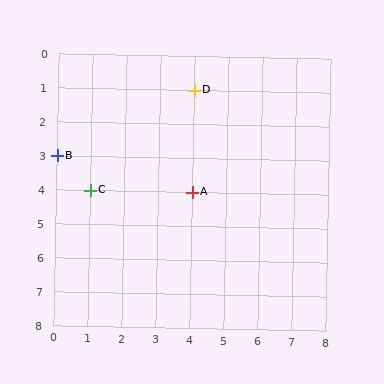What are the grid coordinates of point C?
Point C is at grid coordinates (1, 4).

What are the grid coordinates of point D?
Point D is at grid coordinates (4, 1).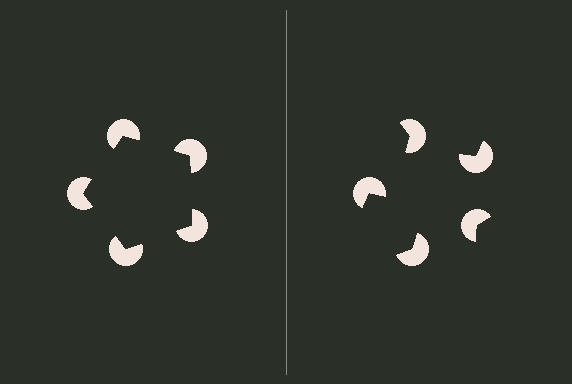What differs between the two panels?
The pac-man discs are positioned identically on both sides; only the wedge orientations differ. On the left they align to a pentagon; on the right they are misaligned.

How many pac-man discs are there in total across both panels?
10 — 5 on each side.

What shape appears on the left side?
An illusory pentagon.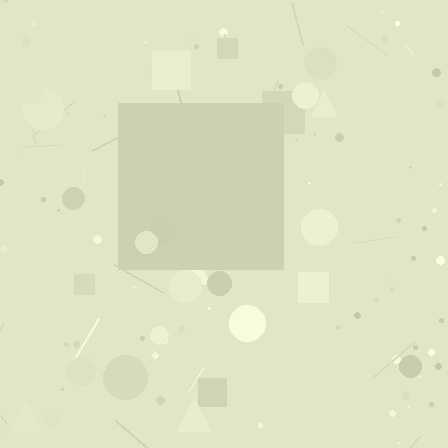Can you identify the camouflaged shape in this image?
The camouflaged shape is a square.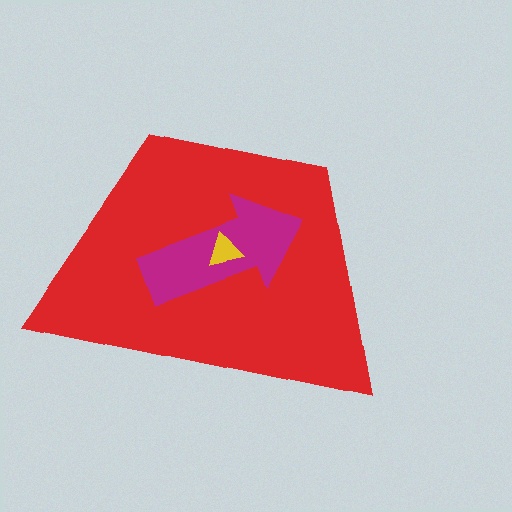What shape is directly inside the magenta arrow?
The yellow triangle.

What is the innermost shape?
The yellow triangle.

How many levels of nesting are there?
3.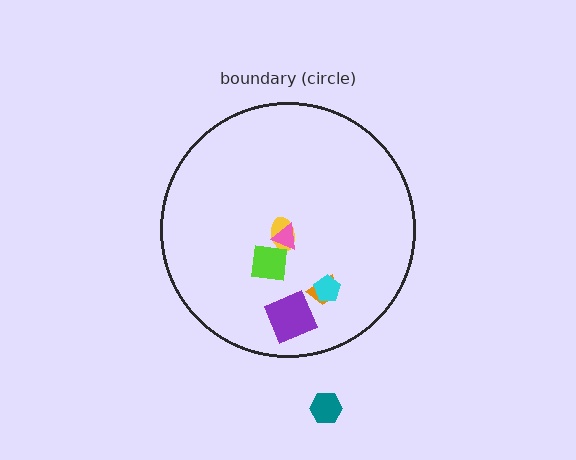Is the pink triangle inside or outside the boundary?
Inside.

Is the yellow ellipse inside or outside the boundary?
Inside.